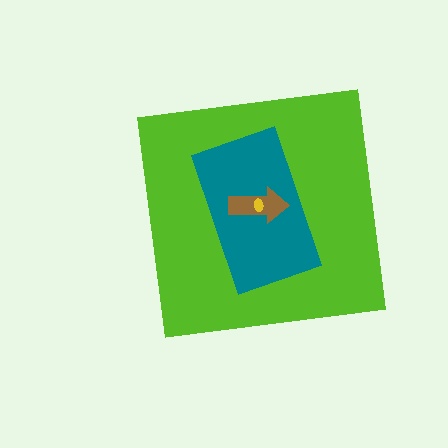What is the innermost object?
The yellow ellipse.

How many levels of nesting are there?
4.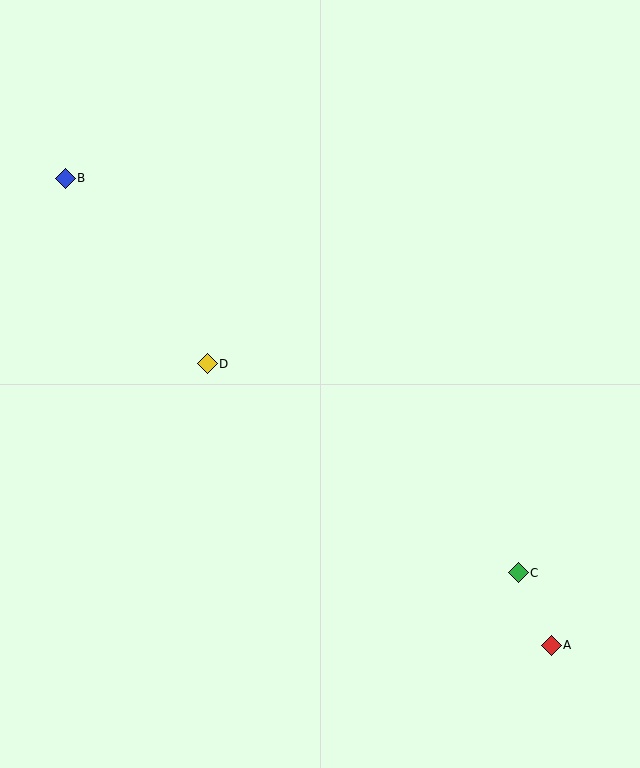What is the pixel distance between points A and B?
The distance between A and B is 674 pixels.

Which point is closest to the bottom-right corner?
Point A is closest to the bottom-right corner.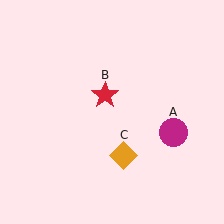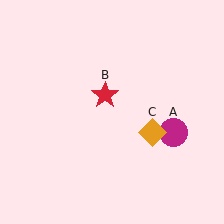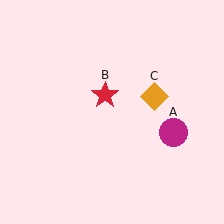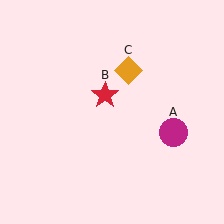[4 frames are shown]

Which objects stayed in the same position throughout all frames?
Magenta circle (object A) and red star (object B) remained stationary.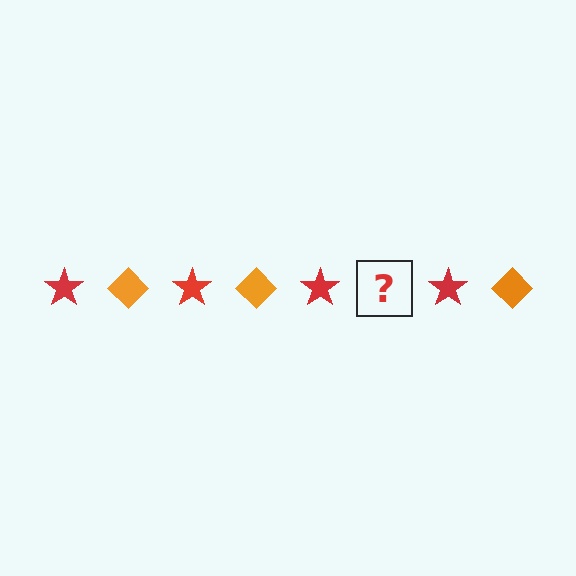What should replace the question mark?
The question mark should be replaced with an orange diamond.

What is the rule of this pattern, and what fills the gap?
The rule is that the pattern alternates between red star and orange diamond. The gap should be filled with an orange diamond.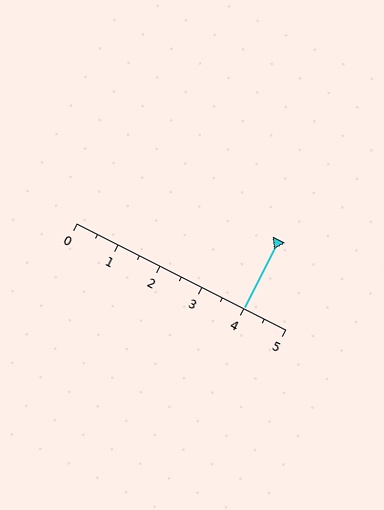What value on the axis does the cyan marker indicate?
The marker indicates approximately 4.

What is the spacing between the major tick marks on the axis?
The major ticks are spaced 1 apart.